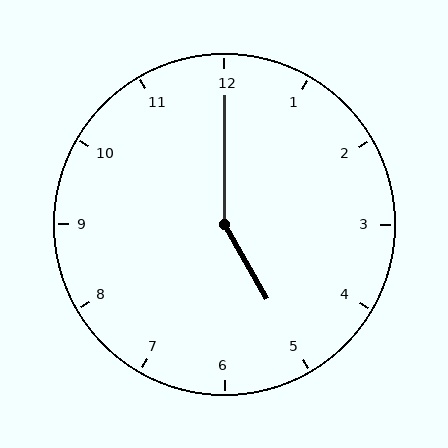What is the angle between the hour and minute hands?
Approximately 150 degrees.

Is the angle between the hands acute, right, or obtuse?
It is obtuse.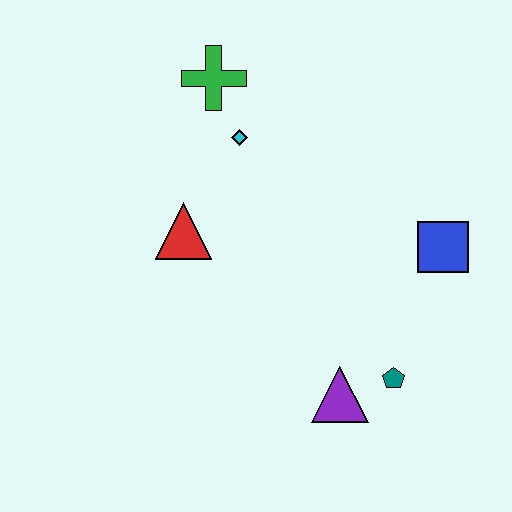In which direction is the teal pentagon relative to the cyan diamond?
The teal pentagon is below the cyan diamond.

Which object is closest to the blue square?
The teal pentagon is closest to the blue square.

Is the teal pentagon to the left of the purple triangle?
No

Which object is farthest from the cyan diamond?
The teal pentagon is farthest from the cyan diamond.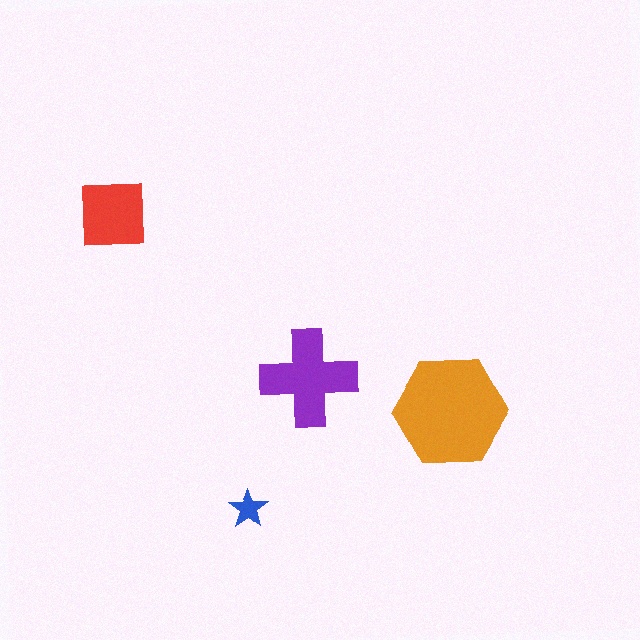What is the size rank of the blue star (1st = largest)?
4th.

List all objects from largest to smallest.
The orange hexagon, the purple cross, the red square, the blue star.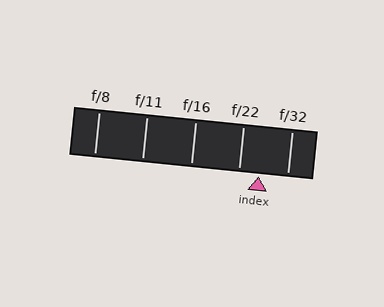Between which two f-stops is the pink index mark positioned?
The index mark is between f/22 and f/32.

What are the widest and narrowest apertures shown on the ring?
The widest aperture shown is f/8 and the narrowest is f/32.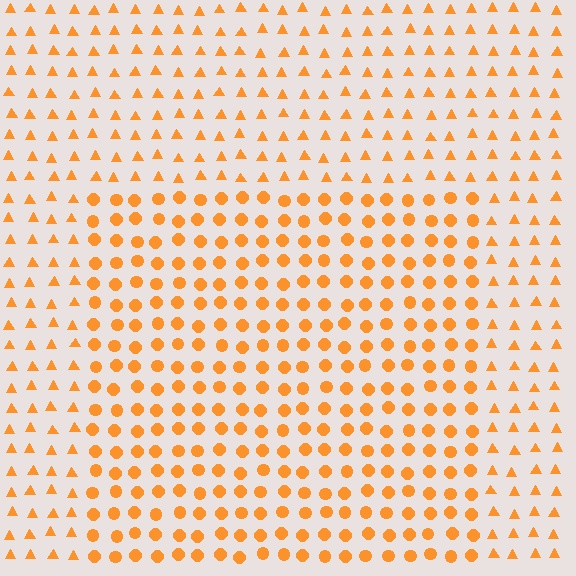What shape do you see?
I see a rectangle.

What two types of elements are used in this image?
The image uses circles inside the rectangle region and triangles outside it.